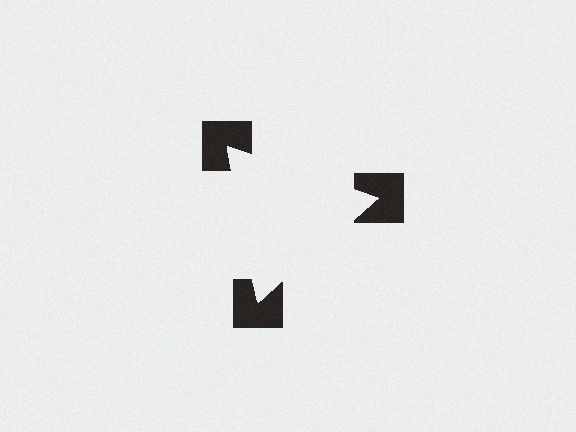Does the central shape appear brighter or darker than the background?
It typically appears slightly brighter than the background, even though no actual brightness change is drawn.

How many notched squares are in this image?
There are 3 — one at each vertex of the illusory triangle.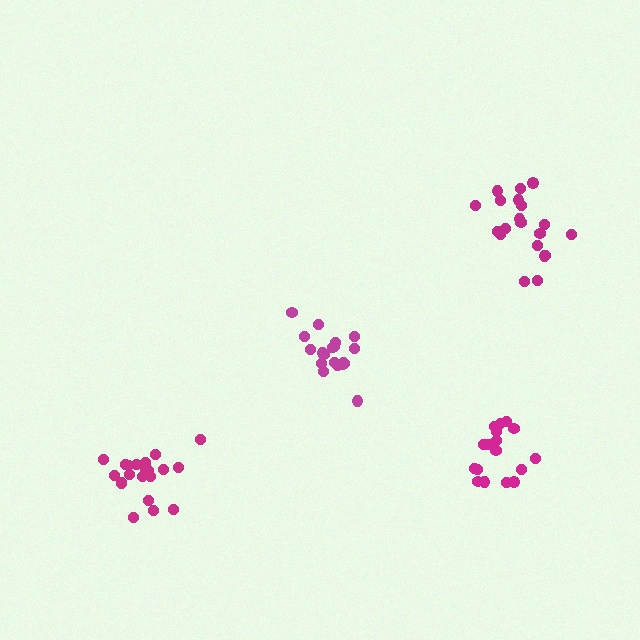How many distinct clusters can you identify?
There are 4 distinct clusters.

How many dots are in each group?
Group 1: 20 dots, Group 2: 19 dots, Group 3: 21 dots, Group 4: 18 dots (78 total).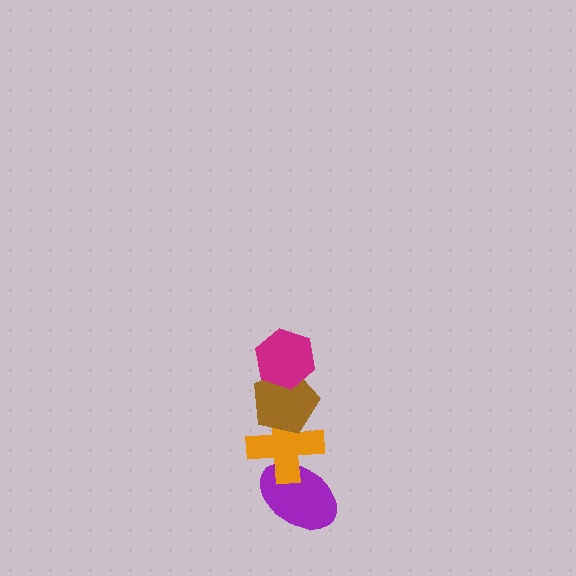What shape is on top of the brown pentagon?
The magenta hexagon is on top of the brown pentagon.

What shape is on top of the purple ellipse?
The orange cross is on top of the purple ellipse.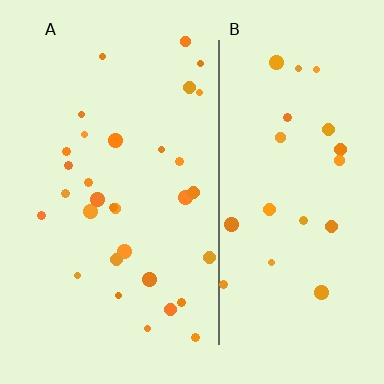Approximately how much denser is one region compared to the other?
Approximately 1.4× — region A over region B.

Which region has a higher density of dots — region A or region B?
A (the left).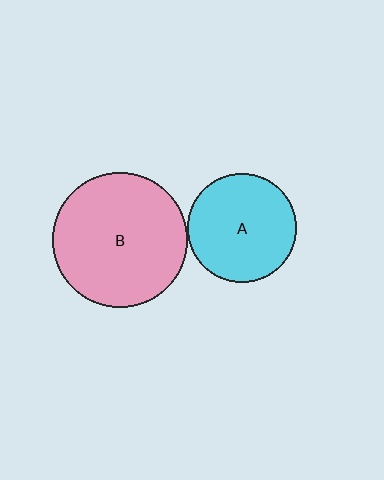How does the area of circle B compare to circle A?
Approximately 1.6 times.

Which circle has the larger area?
Circle B (pink).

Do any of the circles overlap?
No, none of the circles overlap.